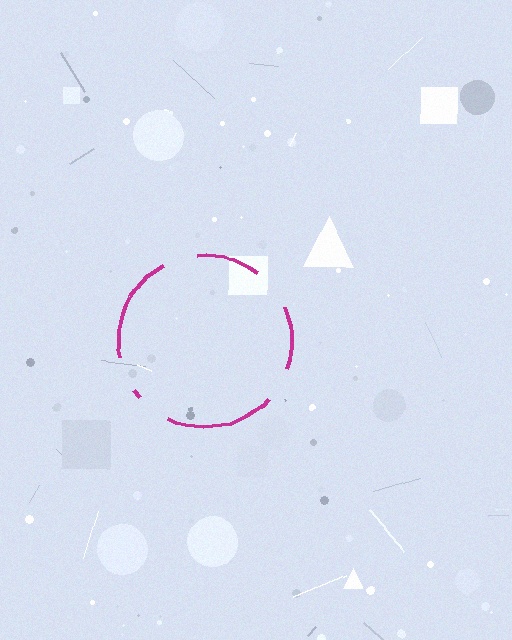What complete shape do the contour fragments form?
The contour fragments form a circle.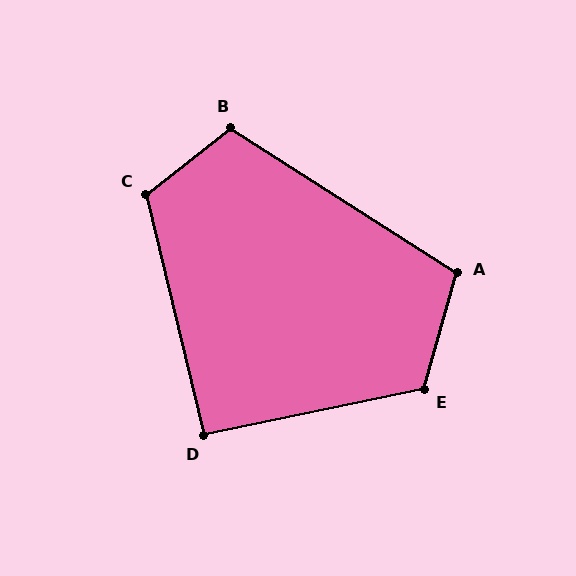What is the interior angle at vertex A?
Approximately 107 degrees (obtuse).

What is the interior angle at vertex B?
Approximately 109 degrees (obtuse).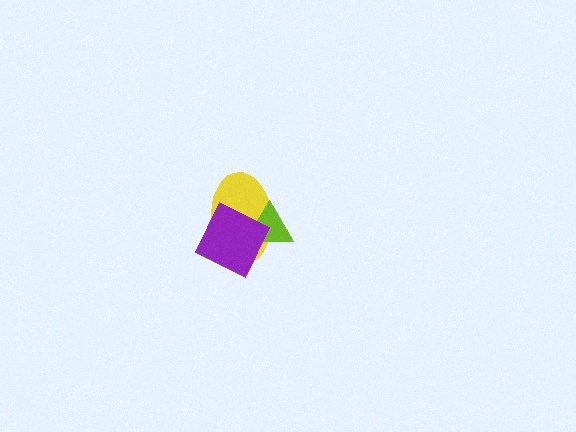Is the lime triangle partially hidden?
Yes, it is partially covered by another shape.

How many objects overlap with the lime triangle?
2 objects overlap with the lime triangle.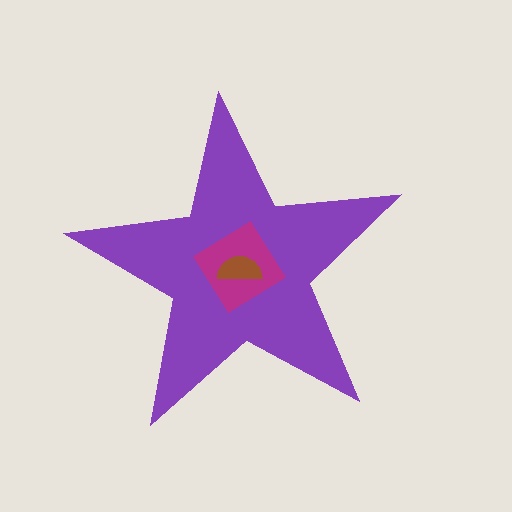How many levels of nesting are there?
3.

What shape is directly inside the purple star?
The magenta diamond.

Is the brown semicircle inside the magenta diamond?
Yes.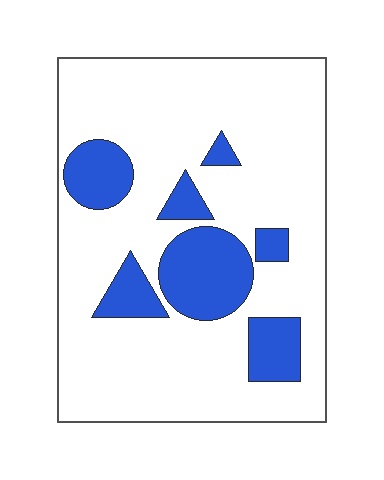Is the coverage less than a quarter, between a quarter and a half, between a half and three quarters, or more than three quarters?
Less than a quarter.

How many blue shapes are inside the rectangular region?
7.